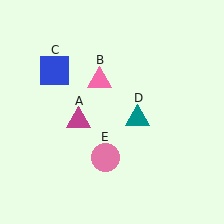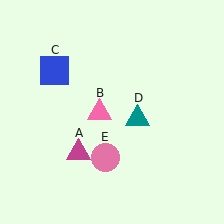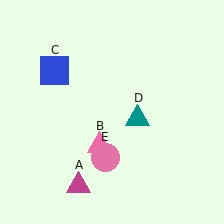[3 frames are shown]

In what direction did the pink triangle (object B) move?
The pink triangle (object B) moved down.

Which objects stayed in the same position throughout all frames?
Blue square (object C) and teal triangle (object D) and pink circle (object E) remained stationary.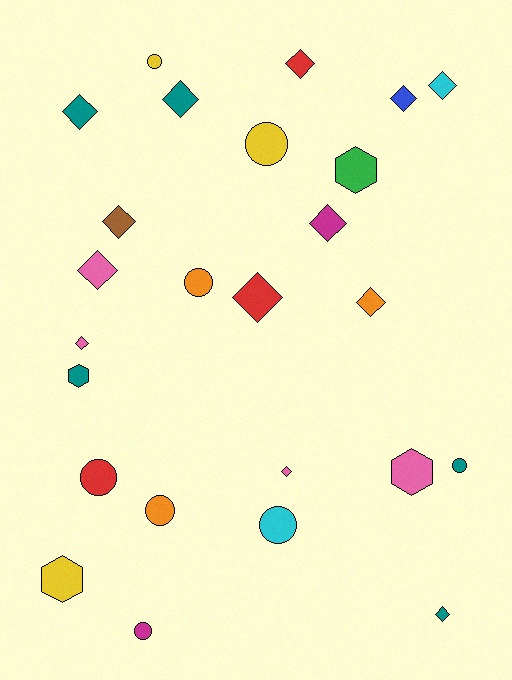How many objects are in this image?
There are 25 objects.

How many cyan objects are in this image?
There are 2 cyan objects.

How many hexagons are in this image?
There are 4 hexagons.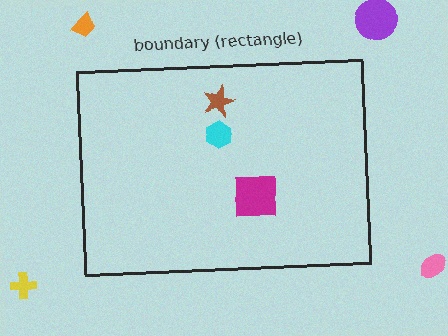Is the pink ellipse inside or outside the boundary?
Outside.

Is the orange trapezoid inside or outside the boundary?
Outside.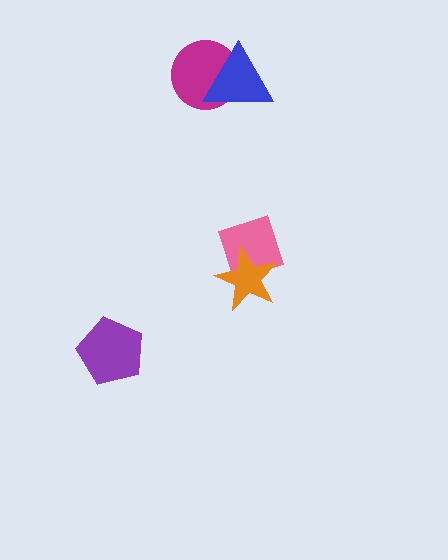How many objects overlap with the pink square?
1 object overlaps with the pink square.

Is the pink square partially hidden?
Yes, it is partially covered by another shape.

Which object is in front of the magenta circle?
The blue triangle is in front of the magenta circle.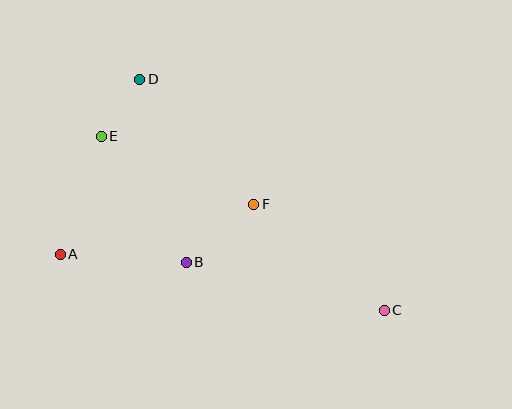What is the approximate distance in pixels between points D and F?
The distance between D and F is approximately 169 pixels.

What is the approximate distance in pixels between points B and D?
The distance between B and D is approximately 189 pixels.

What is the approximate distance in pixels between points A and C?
The distance between A and C is approximately 329 pixels.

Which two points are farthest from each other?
Points C and D are farthest from each other.